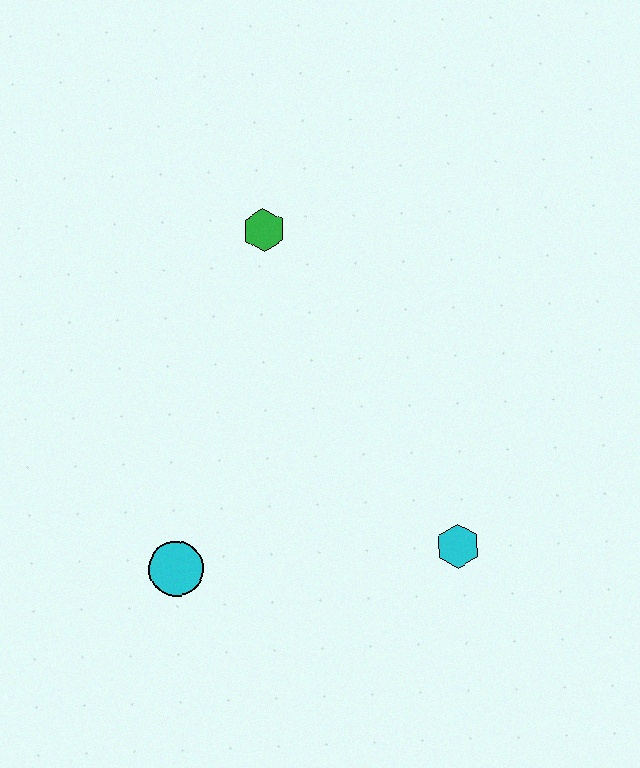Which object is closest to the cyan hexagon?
The cyan circle is closest to the cyan hexagon.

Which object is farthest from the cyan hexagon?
The green hexagon is farthest from the cyan hexagon.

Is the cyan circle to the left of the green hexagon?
Yes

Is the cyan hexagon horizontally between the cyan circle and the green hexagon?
No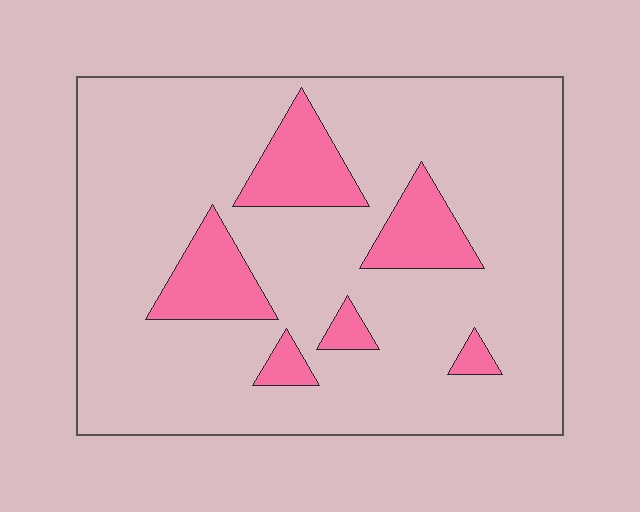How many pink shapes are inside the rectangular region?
6.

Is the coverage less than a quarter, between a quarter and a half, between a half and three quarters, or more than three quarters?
Less than a quarter.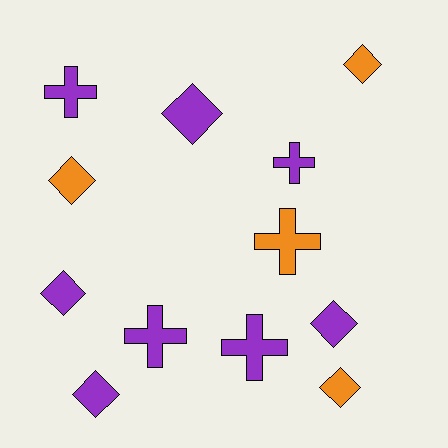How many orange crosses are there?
There is 1 orange cross.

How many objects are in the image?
There are 12 objects.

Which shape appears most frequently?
Diamond, with 7 objects.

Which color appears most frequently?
Purple, with 8 objects.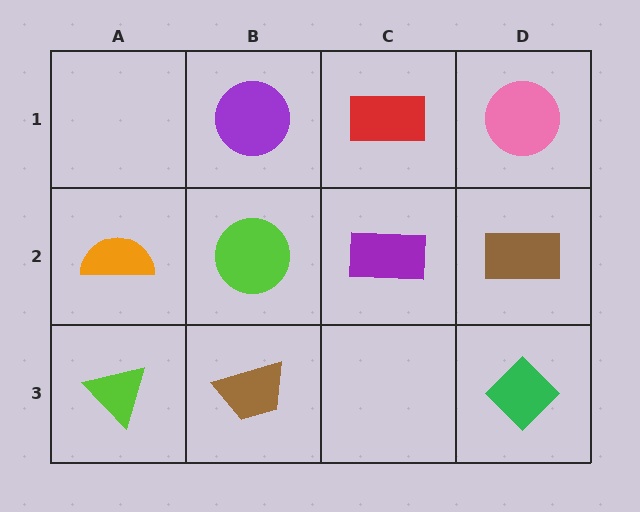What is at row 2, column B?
A lime circle.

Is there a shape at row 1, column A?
No, that cell is empty.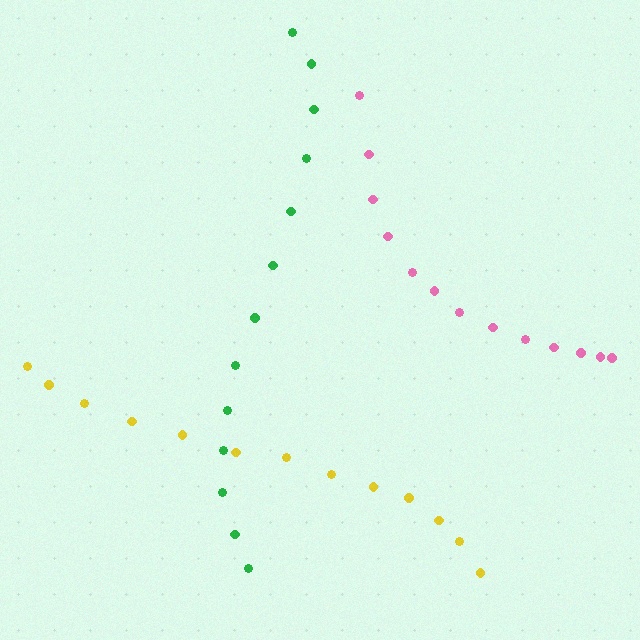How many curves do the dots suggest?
There are 3 distinct paths.